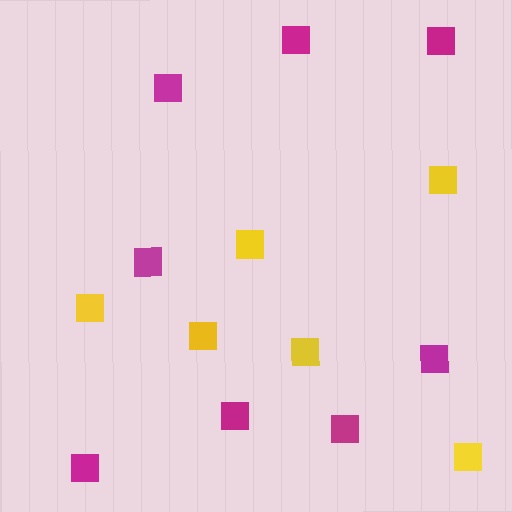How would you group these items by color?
There are 2 groups: one group of magenta squares (8) and one group of yellow squares (6).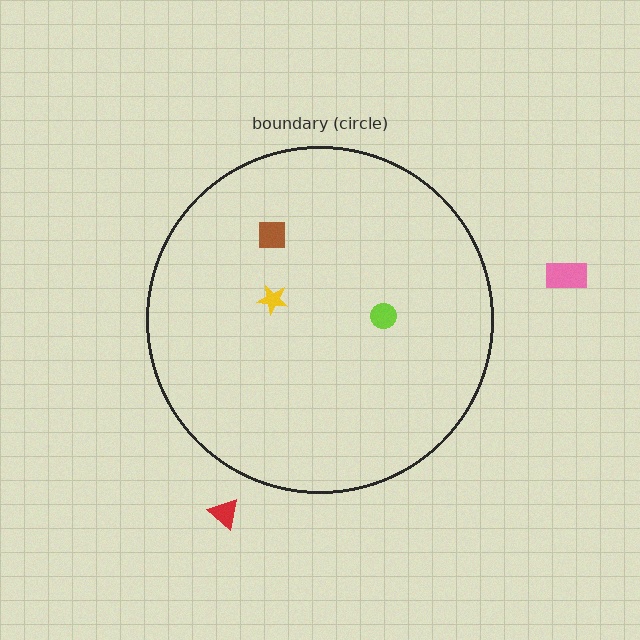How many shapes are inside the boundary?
3 inside, 2 outside.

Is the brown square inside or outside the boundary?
Inside.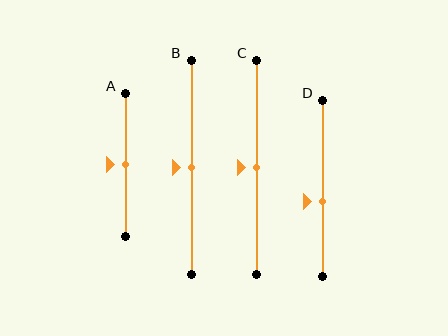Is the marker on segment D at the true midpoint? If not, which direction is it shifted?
No, the marker on segment D is shifted downward by about 7% of the segment length.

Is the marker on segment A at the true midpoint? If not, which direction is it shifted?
Yes, the marker on segment A is at the true midpoint.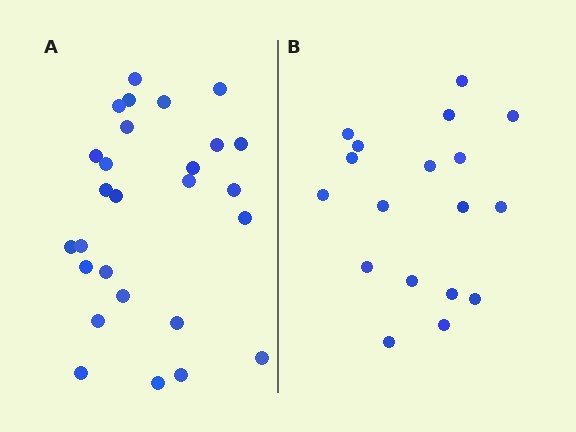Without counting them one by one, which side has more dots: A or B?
Region A (the left region) has more dots.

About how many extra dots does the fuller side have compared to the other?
Region A has roughly 8 or so more dots than region B.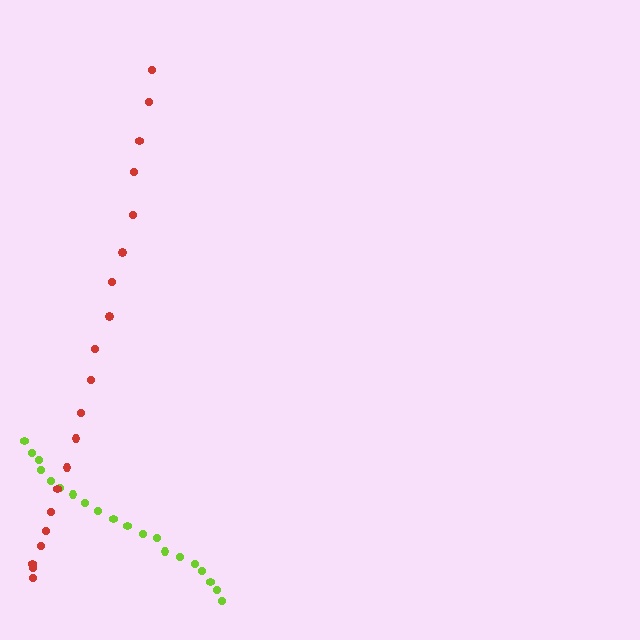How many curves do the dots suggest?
There are 2 distinct paths.